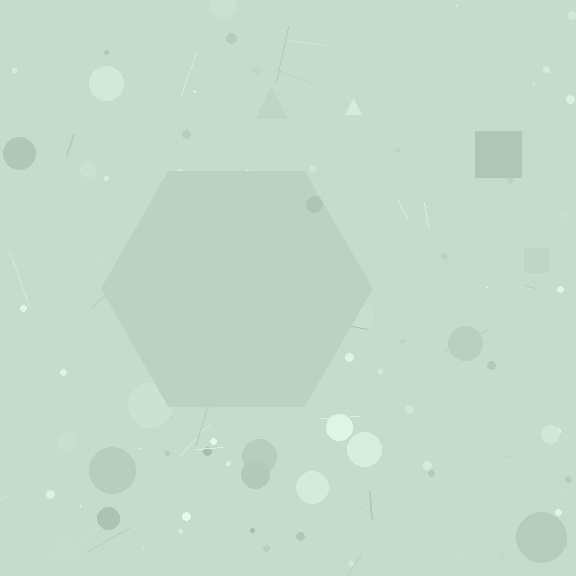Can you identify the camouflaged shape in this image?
The camouflaged shape is a hexagon.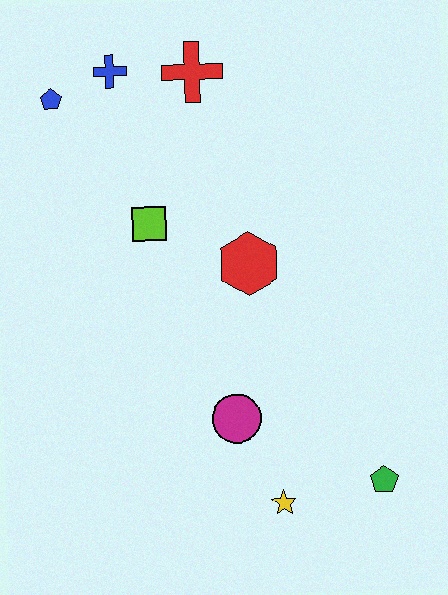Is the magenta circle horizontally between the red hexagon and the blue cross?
Yes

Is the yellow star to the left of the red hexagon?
No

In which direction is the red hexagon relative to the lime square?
The red hexagon is to the right of the lime square.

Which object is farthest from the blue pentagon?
The green pentagon is farthest from the blue pentagon.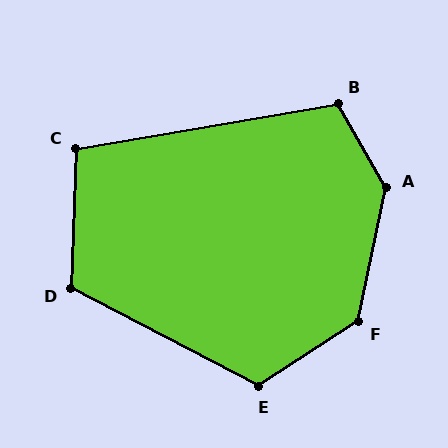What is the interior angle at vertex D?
Approximately 116 degrees (obtuse).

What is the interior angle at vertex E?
Approximately 119 degrees (obtuse).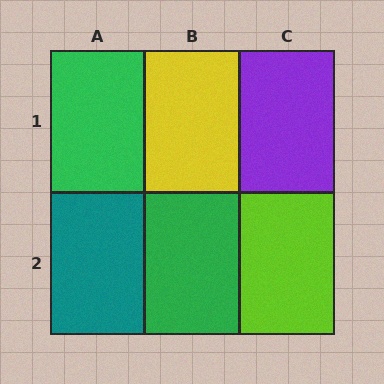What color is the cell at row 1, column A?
Green.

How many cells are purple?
1 cell is purple.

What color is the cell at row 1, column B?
Yellow.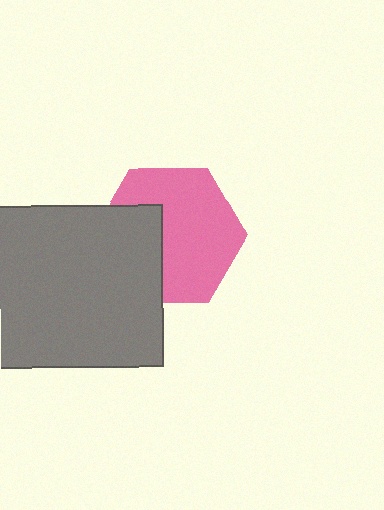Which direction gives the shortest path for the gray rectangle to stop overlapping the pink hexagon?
Moving left gives the shortest separation.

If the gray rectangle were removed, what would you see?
You would see the complete pink hexagon.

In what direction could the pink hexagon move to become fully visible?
The pink hexagon could move right. That would shift it out from behind the gray rectangle entirely.